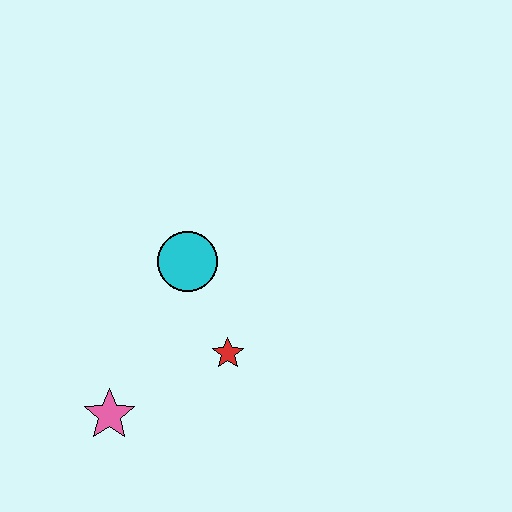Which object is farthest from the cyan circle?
The pink star is farthest from the cyan circle.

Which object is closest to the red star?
The cyan circle is closest to the red star.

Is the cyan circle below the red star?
No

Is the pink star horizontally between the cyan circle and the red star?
No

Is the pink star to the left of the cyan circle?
Yes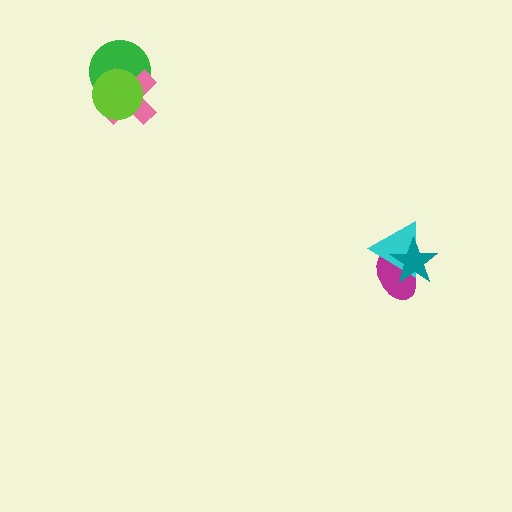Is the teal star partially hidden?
No, no other shape covers it.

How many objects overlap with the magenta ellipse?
2 objects overlap with the magenta ellipse.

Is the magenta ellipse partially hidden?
Yes, it is partially covered by another shape.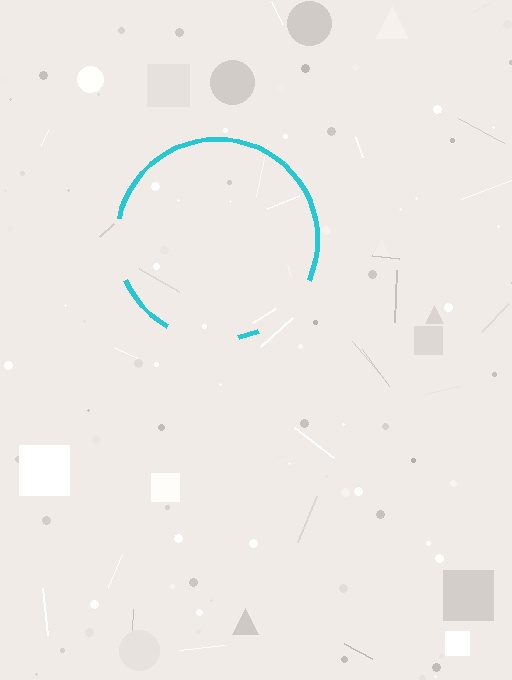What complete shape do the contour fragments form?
The contour fragments form a circle.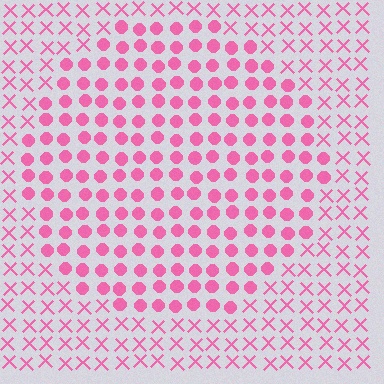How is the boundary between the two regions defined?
The boundary is defined by a change in element shape: circles inside vs. X marks outside. All elements share the same color and spacing.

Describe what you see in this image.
The image is filled with small pink elements arranged in a uniform grid. A circle-shaped region contains circles, while the surrounding area contains X marks. The boundary is defined purely by the change in element shape.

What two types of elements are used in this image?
The image uses circles inside the circle region and X marks outside it.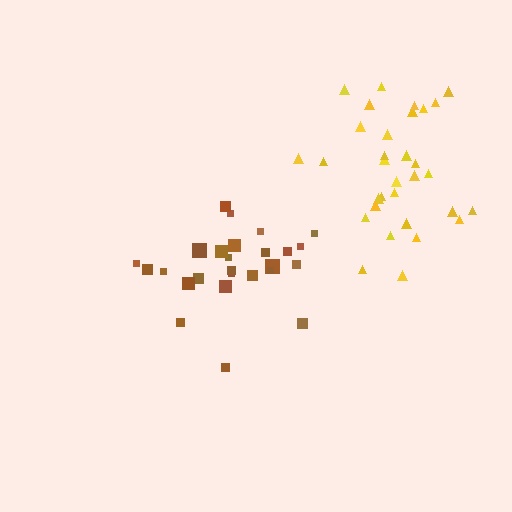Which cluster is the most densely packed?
Brown.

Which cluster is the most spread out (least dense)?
Yellow.